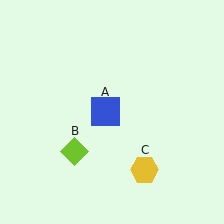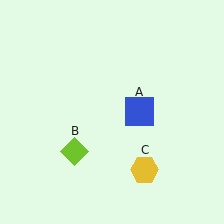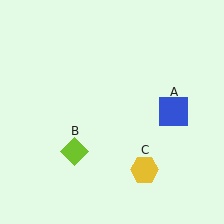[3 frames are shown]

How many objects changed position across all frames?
1 object changed position: blue square (object A).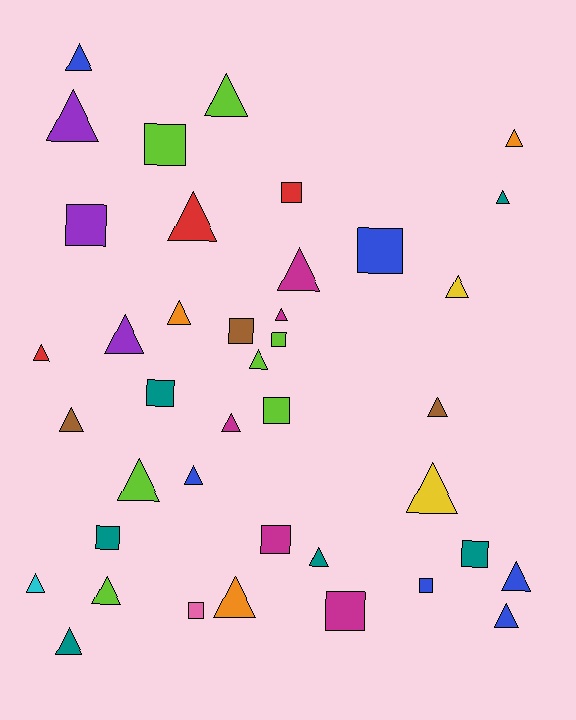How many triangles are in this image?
There are 26 triangles.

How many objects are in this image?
There are 40 objects.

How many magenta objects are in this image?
There are 5 magenta objects.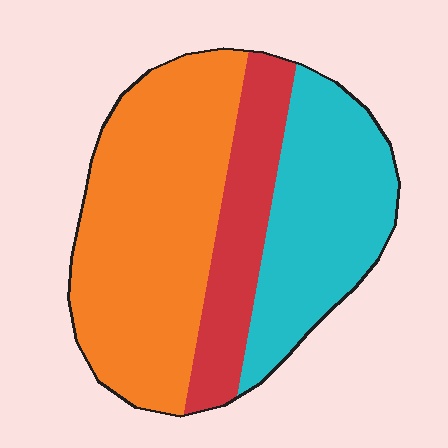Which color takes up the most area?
Orange, at roughly 50%.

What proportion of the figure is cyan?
Cyan covers roughly 30% of the figure.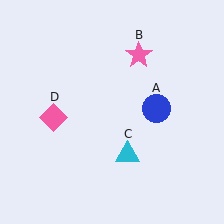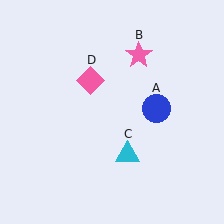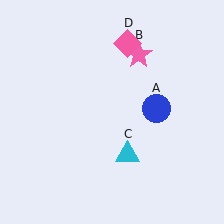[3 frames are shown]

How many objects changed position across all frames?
1 object changed position: pink diamond (object D).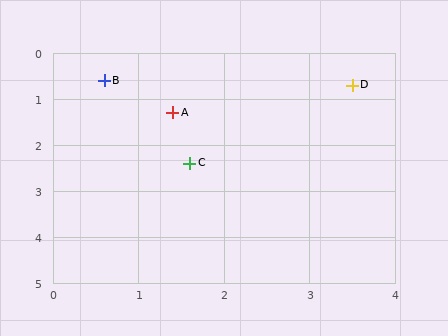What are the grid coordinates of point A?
Point A is at approximately (1.4, 1.3).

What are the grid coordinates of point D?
Point D is at approximately (3.5, 0.7).